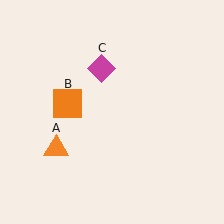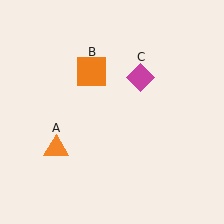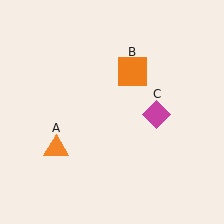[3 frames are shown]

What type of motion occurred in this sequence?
The orange square (object B), magenta diamond (object C) rotated clockwise around the center of the scene.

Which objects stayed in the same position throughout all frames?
Orange triangle (object A) remained stationary.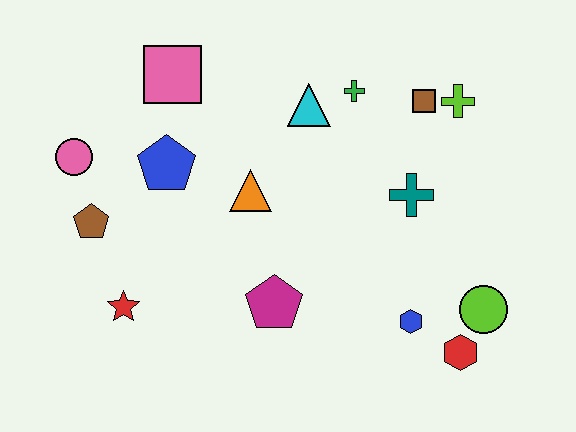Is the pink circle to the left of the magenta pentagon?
Yes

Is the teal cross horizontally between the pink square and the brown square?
Yes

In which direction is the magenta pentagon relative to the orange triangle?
The magenta pentagon is below the orange triangle.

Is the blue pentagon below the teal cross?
No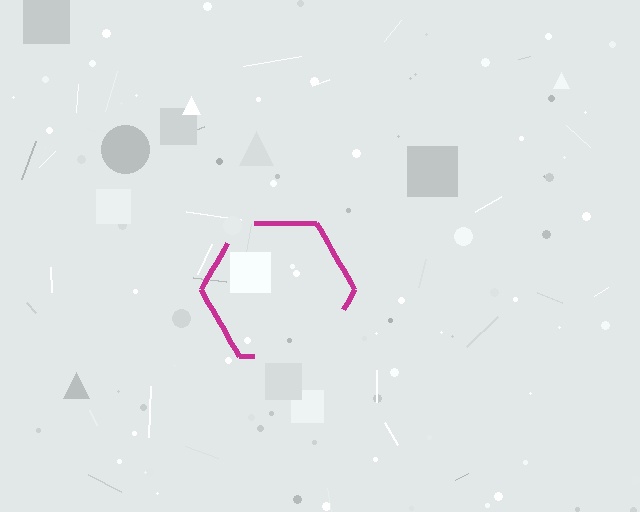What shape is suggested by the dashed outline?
The dashed outline suggests a hexagon.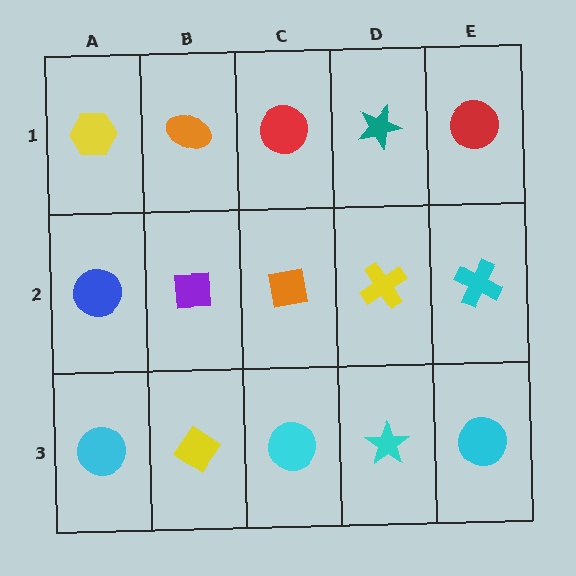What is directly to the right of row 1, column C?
A teal star.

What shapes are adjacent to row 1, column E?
A cyan cross (row 2, column E), a teal star (row 1, column D).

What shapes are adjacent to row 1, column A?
A blue circle (row 2, column A), an orange ellipse (row 1, column B).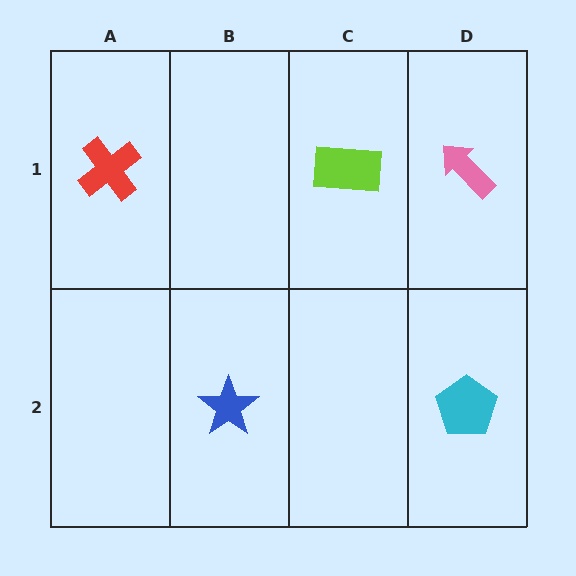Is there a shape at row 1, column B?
No, that cell is empty.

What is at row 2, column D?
A cyan pentagon.